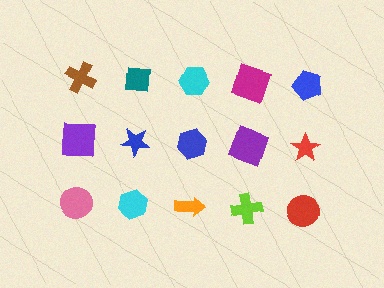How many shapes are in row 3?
5 shapes.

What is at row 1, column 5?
A blue pentagon.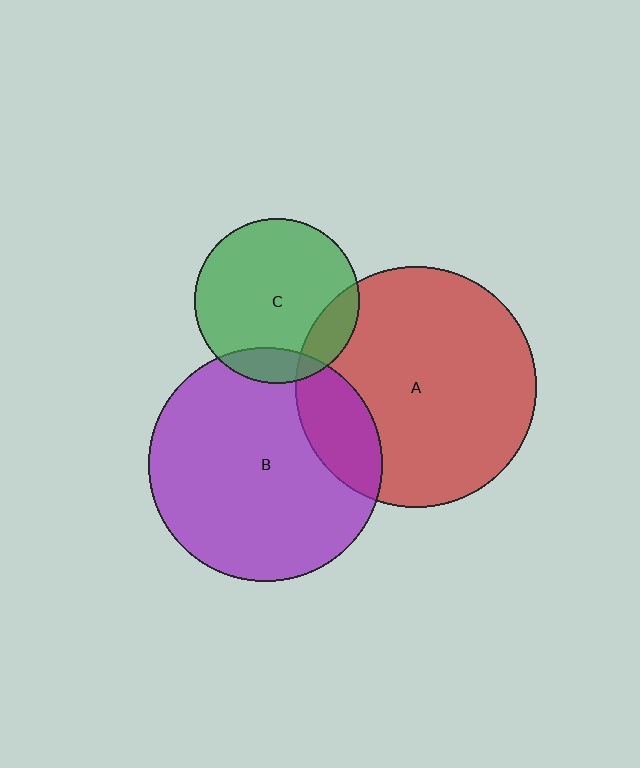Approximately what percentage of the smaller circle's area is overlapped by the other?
Approximately 15%.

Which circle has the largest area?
Circle A (red).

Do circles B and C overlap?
Yes.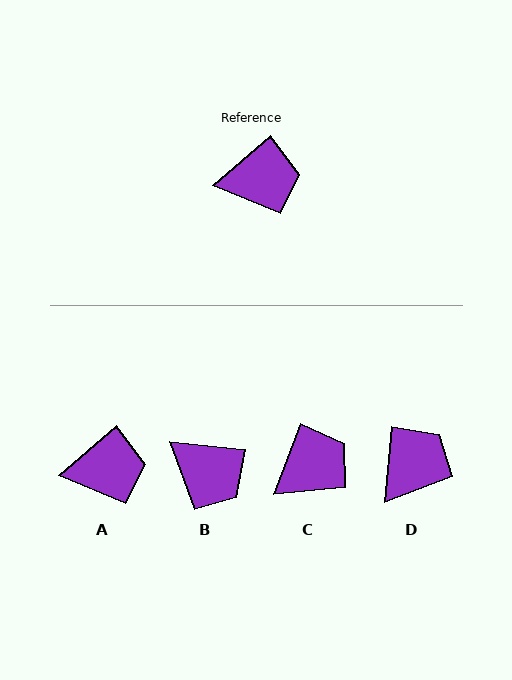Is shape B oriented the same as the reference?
No, it is off by about 47 degrees.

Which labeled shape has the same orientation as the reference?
A.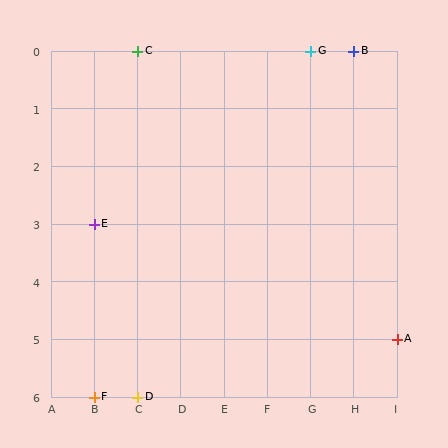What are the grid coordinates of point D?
Point D is at grid coordinates (C, 6).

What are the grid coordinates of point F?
Point F is at grid coordinates (B, 6).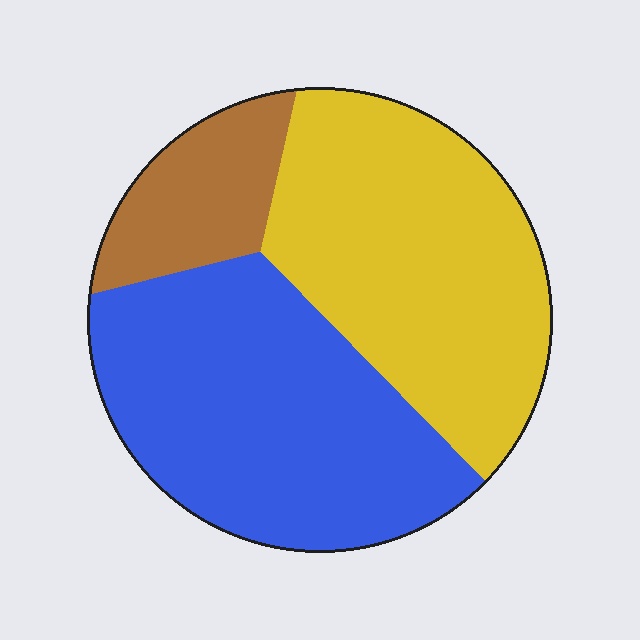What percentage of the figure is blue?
Blue covers around 45% of the figure.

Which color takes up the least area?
Brown, at roughly 15%.